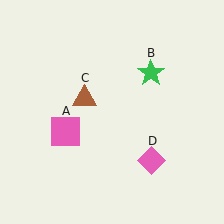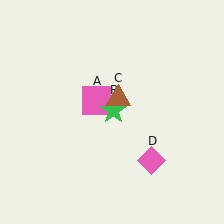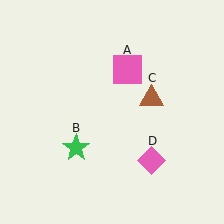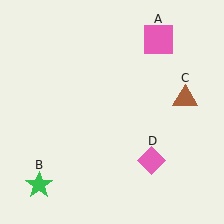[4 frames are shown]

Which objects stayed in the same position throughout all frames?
Pink diamond (object D) remained stationary.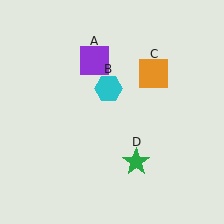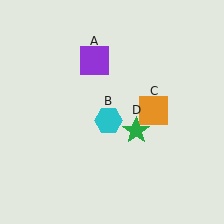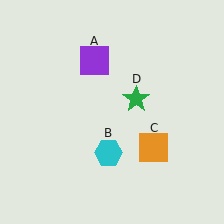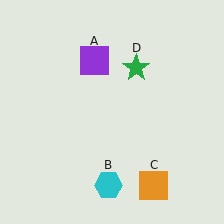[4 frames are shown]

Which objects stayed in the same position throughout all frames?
Purple square (object A) remained stationary.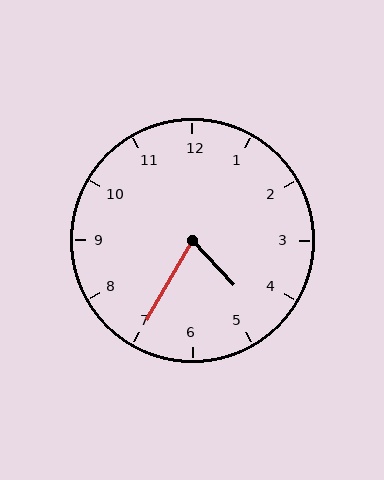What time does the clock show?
4:35.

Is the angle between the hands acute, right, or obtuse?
It is acute.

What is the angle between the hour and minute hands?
Approximately 72 degrees.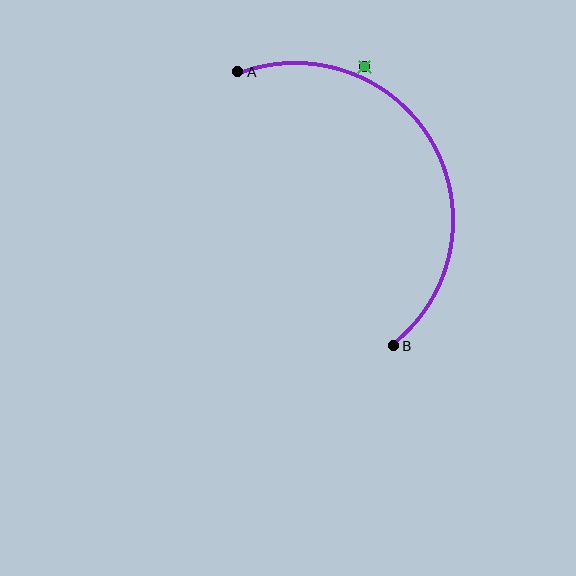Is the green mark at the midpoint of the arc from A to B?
No — the green mark does not lie on the arc at all. It sits slightly outside the curve.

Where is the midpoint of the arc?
The arc midpoint is the point on the curve farthest from the straight line joining A and B. It sits to the right of that line.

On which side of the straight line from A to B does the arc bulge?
The arc bulges to the right of the straight line connecting A and B.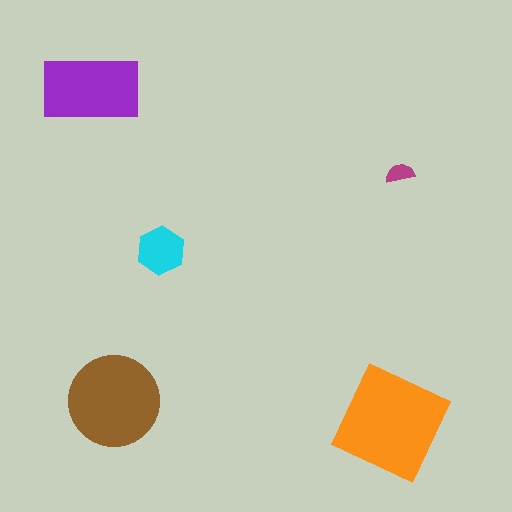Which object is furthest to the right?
The magenta semicircle is rightmost.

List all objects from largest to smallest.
The orange square, the brown circle, the purple rectangle, the cyan hexagon, the magenta semicircle.